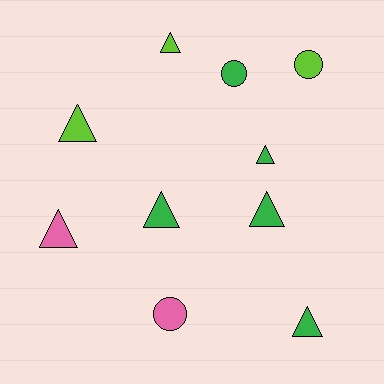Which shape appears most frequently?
Triangle, with 7 objects.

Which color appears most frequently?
Green, with 5 objects.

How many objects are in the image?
There are 10 objects.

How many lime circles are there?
There is 1 lime circle.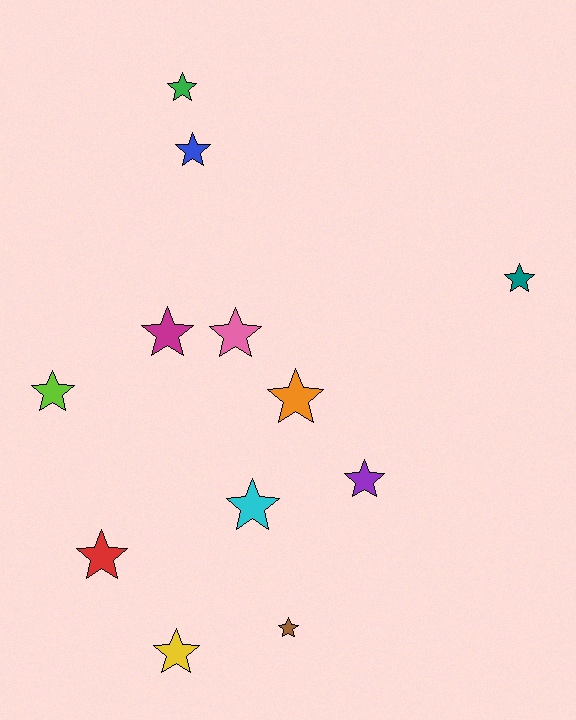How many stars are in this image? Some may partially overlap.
There are 12 stars.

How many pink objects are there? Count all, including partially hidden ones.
There is 1 pink object.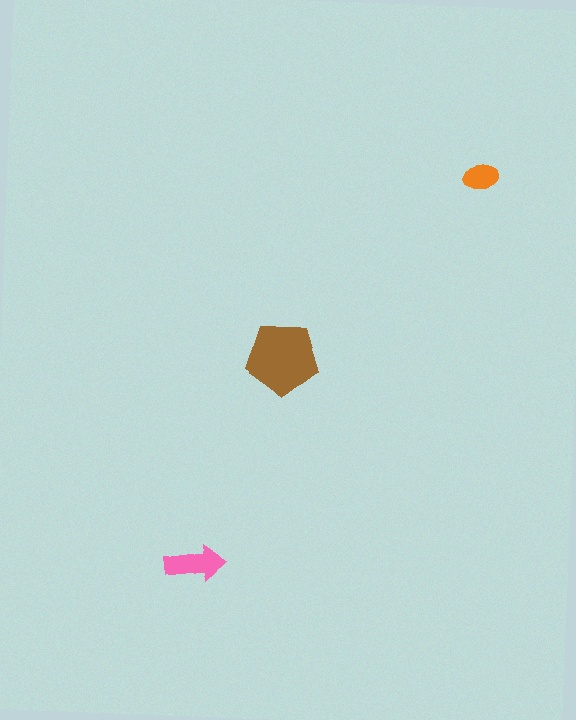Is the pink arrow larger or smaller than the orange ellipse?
Larger.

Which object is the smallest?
The orange ellipse.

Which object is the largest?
The brown pentagon.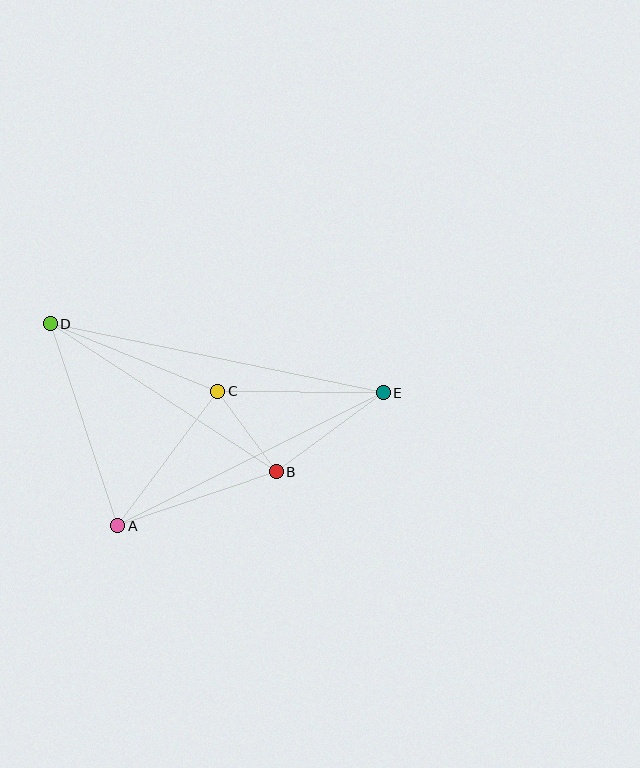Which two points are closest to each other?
Points B and C are closest to each other.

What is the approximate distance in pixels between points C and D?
The distance between C and D is approximately 181 pixels.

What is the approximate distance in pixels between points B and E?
The distance between B and E is approximately 133 pixels.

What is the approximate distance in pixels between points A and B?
The distance between A and B is approximately 167 pixels.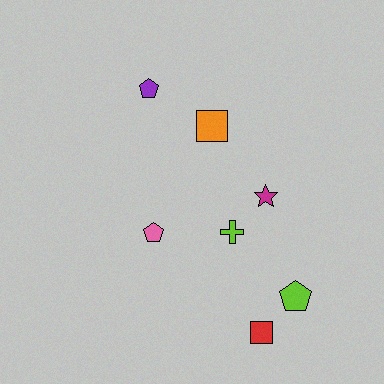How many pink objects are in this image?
There is 1 pink object.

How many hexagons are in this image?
There are no hexagons.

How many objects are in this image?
There are 7 objects.